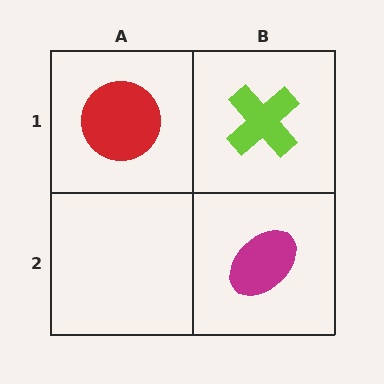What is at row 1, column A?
A red circle.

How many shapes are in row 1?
2 shapes.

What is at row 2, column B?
A magenta ellipse.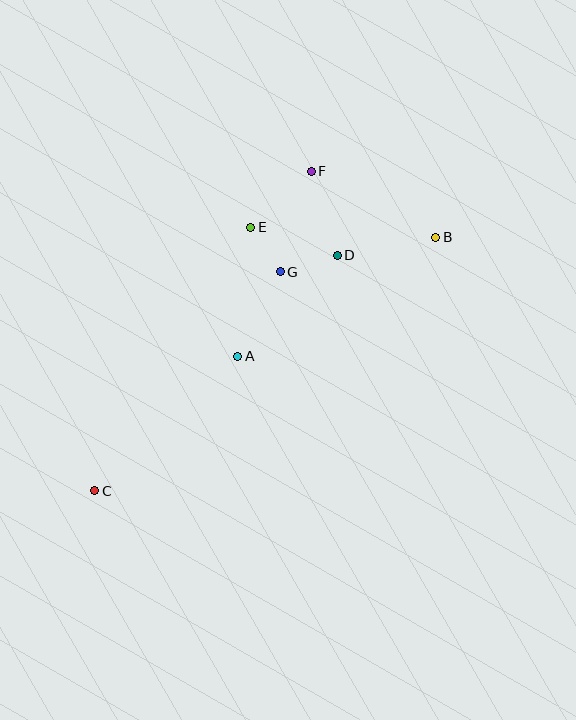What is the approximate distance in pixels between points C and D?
The distance between C and D is approximately 338 pixels.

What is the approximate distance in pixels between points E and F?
The distance between E and F is approximately 82 pixels.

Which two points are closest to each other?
Points E and G are closest to each other.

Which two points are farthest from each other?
Points B and C are farthest from each other.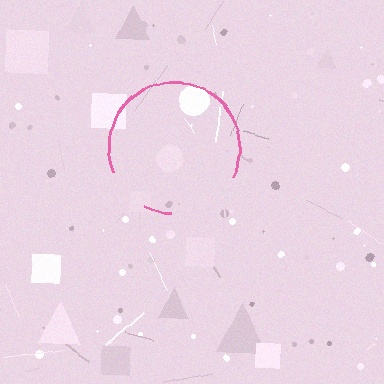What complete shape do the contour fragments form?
The contour fragments form a circle.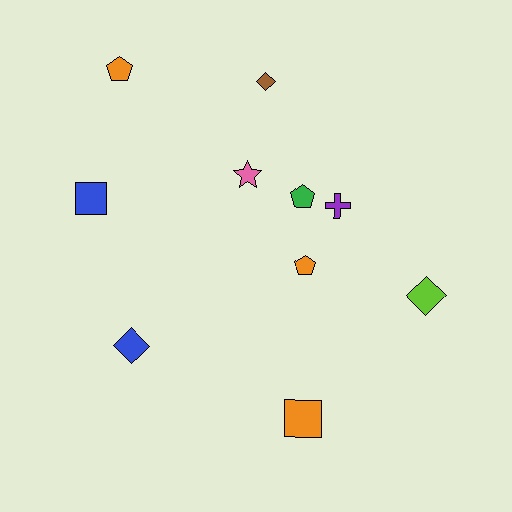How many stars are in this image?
There is 1 star.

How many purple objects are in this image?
There is 1 purple object.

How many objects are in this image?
There are 10 objects.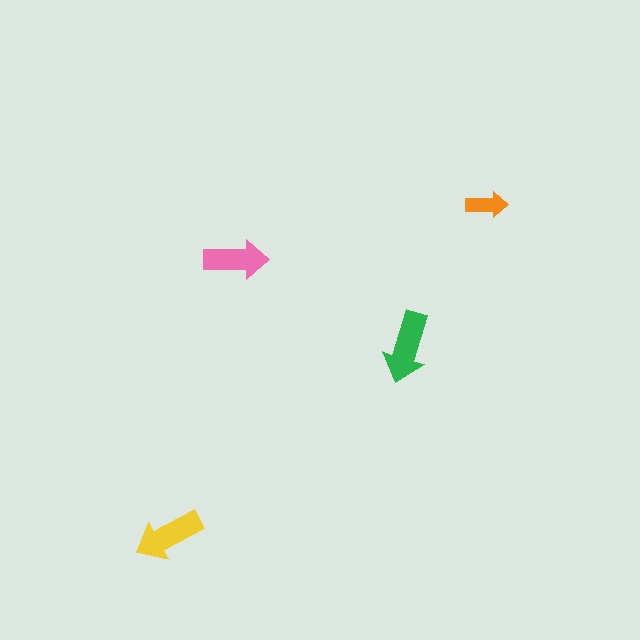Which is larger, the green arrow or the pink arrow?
The green one.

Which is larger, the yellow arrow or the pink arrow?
The yellow one.